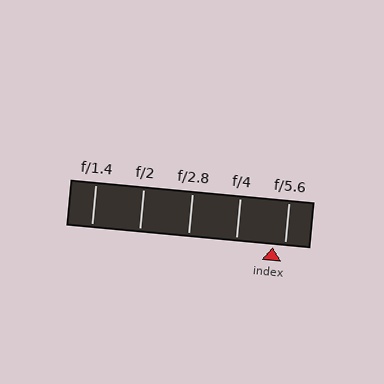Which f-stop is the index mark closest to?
The index mark is closest to f/5.6.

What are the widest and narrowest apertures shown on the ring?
The widest aperture shown is f/1.4 and the narrowest is f/5.6.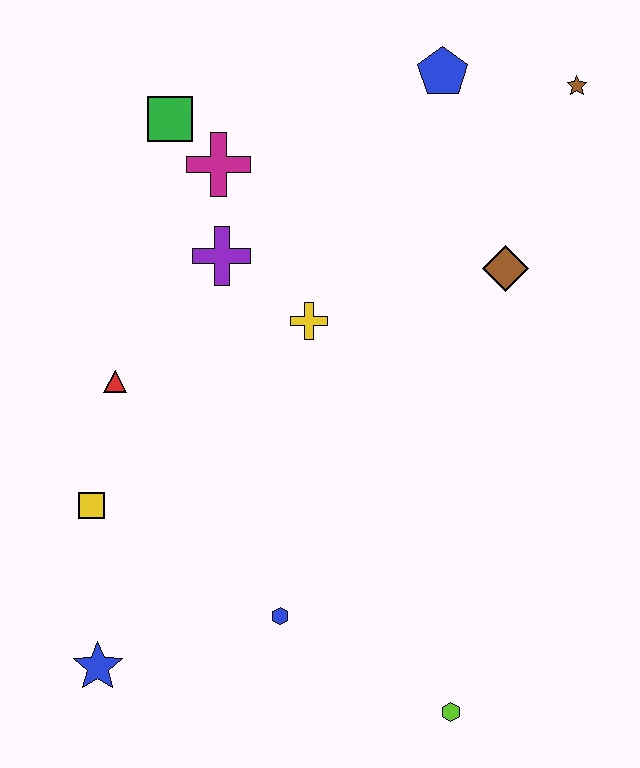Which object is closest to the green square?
The magenta cross is closest to the green square.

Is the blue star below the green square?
Yes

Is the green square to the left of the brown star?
Yes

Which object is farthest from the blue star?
The brown star is farthest from the blue star.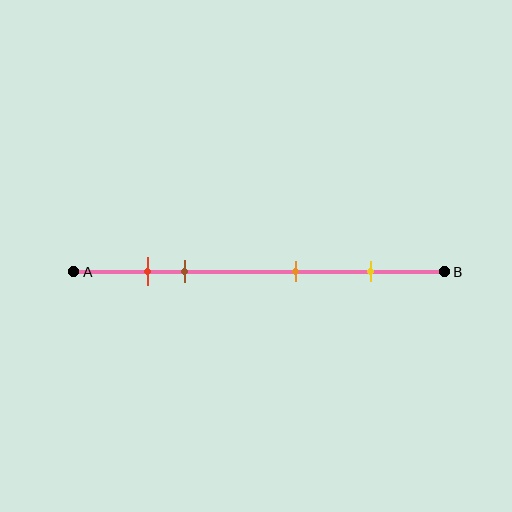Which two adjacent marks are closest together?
The red and brown marks are the closest adjacent pair.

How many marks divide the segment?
There are 4 marks dividing the segment.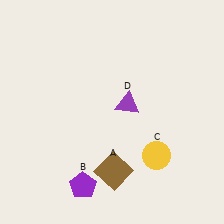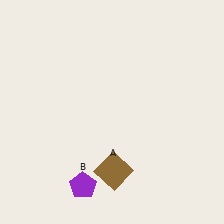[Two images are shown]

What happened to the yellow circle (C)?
The yellow circle (C) was removed in Image 2. It was in the bottom-right area of Image 1.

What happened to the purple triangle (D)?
The purple triangle (D) was removed in Image 2. It was in the top-right area of Image 1.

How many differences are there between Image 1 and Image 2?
There are 2 differences between the two images.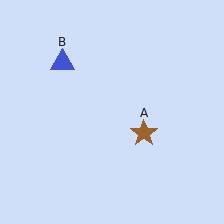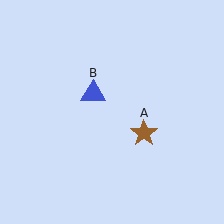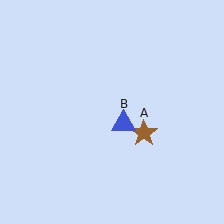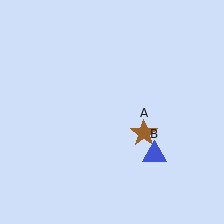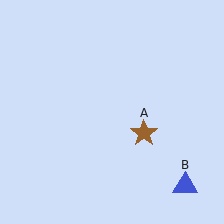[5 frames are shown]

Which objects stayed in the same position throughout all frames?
Brown star (object A) remained stationary.